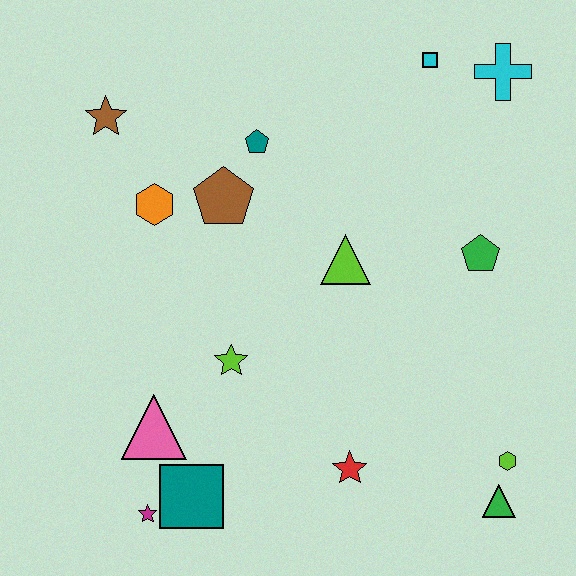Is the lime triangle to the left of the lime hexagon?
Yes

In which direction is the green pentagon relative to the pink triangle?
The green pentagon is to the right of the pink triangle.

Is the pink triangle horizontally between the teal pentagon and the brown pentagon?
No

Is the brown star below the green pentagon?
No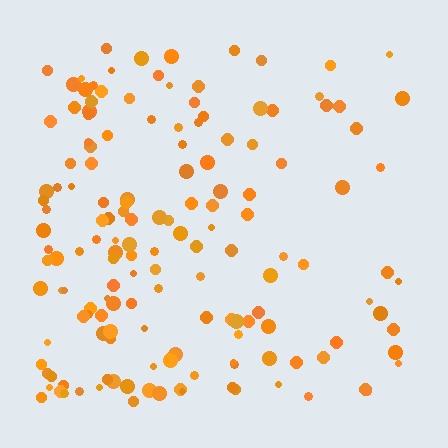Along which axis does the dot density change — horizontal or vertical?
Horizontal.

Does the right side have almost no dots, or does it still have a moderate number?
Still a moderate number, just noticeably fewer than the left.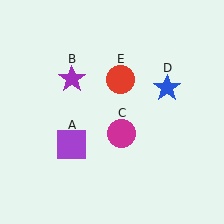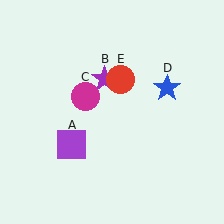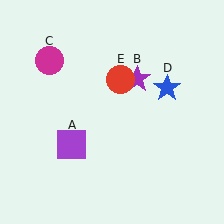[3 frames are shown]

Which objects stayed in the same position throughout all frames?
Purple square (object A) and blue star (object D) and red circle (object E) remained stationary.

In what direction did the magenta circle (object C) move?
The magenta circle (object C) moved up and to the left.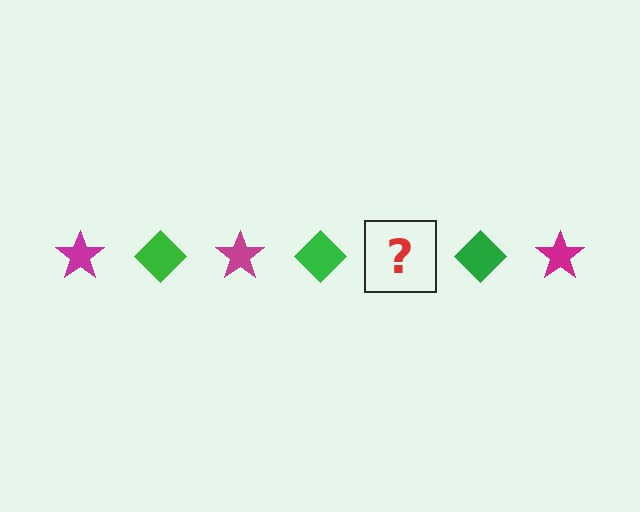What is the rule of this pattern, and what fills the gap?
The rule is that the pattern alternates between magenta star and green diamond. The gap should be filled with a magenta star.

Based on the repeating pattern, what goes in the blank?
The blank should be a magenta star.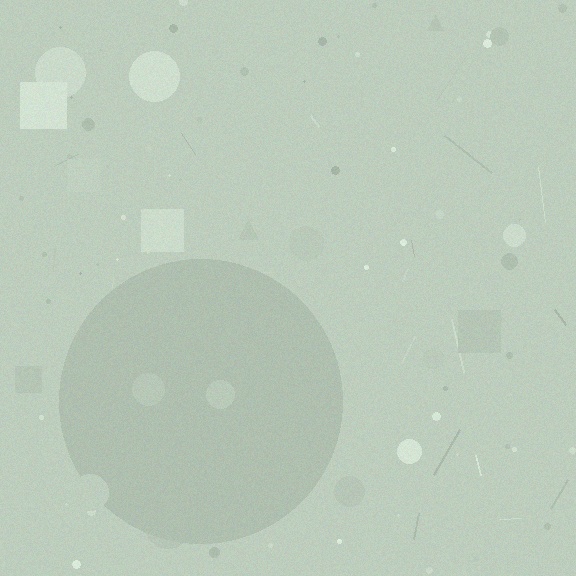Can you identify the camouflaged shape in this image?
The camouflaged shape is a circle.